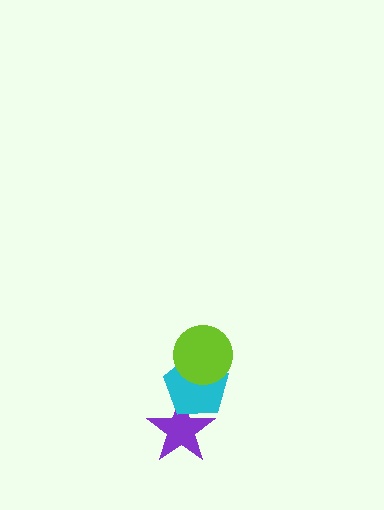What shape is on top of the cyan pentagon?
The lime circle is on top of the cyan pentagon.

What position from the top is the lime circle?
The lime circle is 1st from the top.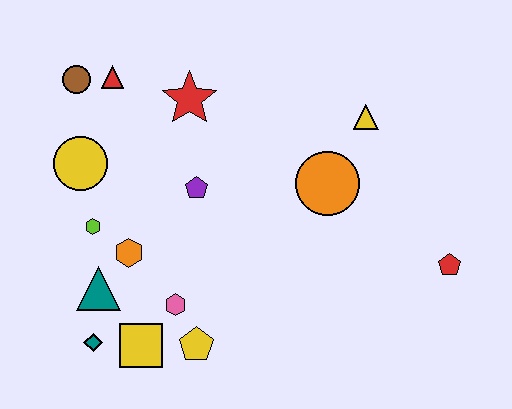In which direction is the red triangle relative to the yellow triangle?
The red triangle is to the left of the yellow triangle.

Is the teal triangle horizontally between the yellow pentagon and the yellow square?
No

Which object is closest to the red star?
The red triangle is closest to the red star.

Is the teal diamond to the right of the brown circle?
Yes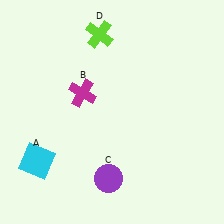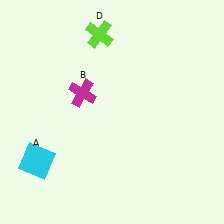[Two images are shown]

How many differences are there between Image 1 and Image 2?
There is 1 difference between the two images.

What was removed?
The purple circle (C) was removed in Image 2.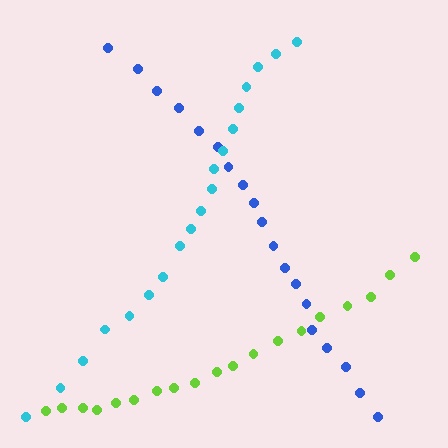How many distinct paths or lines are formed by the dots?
There are 3 distinct paths.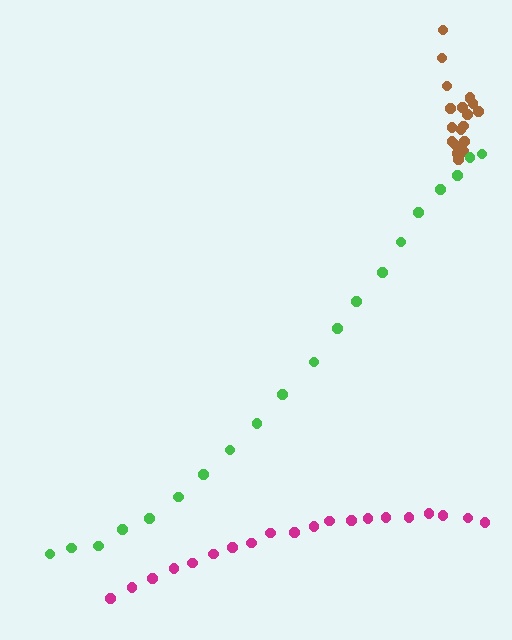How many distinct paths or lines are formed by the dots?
There are 3 distinct paths.